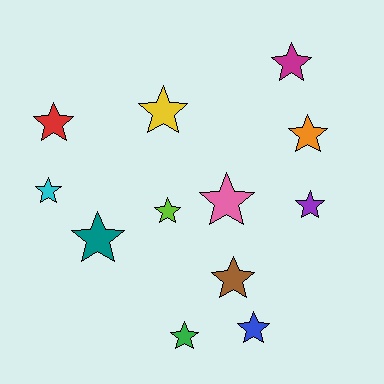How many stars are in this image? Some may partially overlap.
There are 12 stars.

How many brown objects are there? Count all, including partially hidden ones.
There is 1 brown object.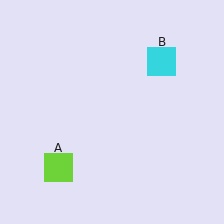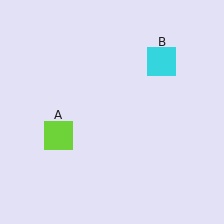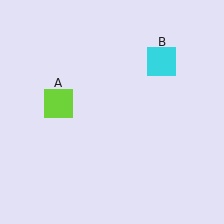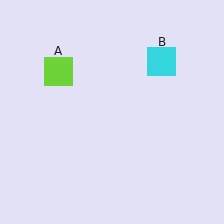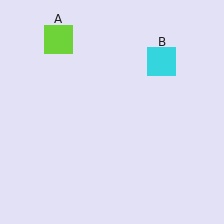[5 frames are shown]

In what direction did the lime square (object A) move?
The lime square (object A) moved up.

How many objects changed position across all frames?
1 object changed position: lime square (object A).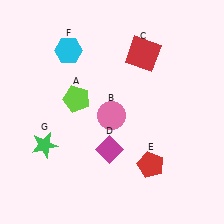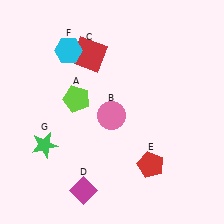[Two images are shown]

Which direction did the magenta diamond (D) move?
The magenta diamond (D) moved down.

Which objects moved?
The objects that moved are: the red square (C), the magenta diamond (D).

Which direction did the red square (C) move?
The red square (C) moved left.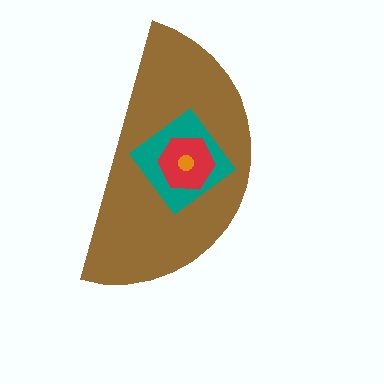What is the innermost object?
The orange circle.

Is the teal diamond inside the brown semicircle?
Yes.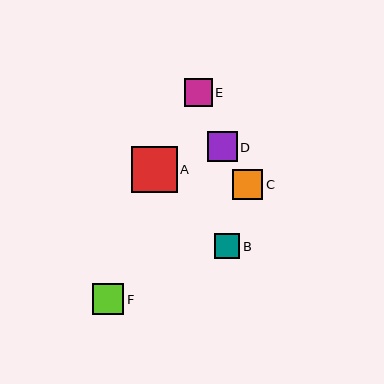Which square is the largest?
Square A is the largest with a size of approximately 46 pixels.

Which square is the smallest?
Square B is the smallest with a size of approximately 26 pixels.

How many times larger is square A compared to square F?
Square A is approximately 1.5 times the size of square F.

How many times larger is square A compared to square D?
Square A is approximately 1.5 times the size of square D.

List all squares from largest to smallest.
From largest to smallest: A, F, C, D, E, B.